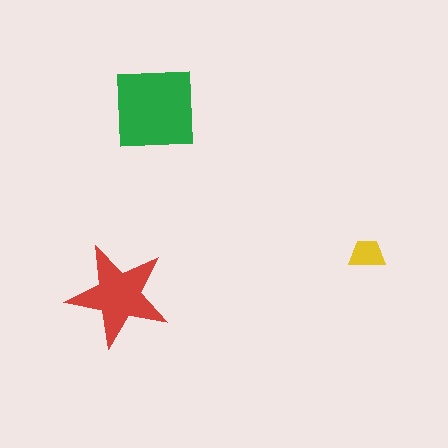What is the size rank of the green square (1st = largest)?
1st.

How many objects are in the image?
There are 3 objects in the image.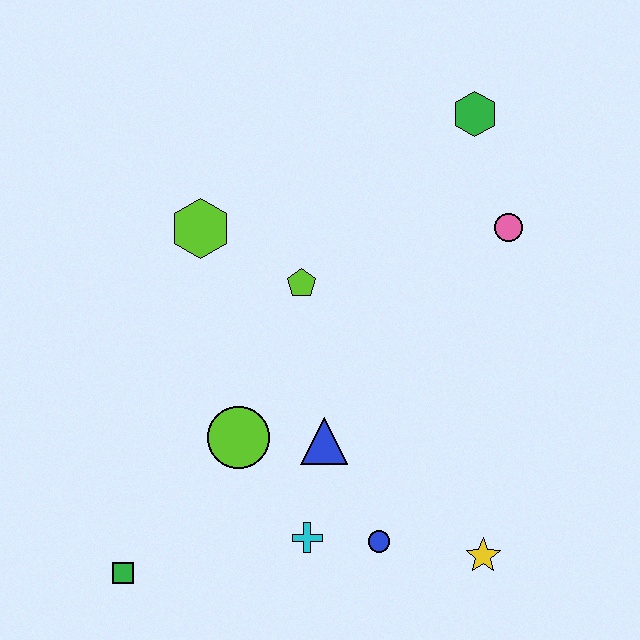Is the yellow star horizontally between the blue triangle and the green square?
No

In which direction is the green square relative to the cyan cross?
The green square is to the left of the cyan cross.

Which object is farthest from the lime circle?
The green hexagon is farthest from the lime circle.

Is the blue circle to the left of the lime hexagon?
No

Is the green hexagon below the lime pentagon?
No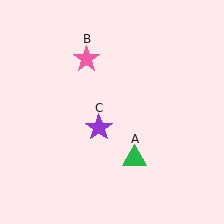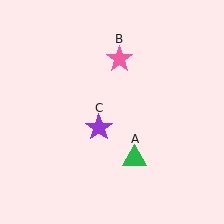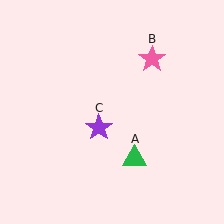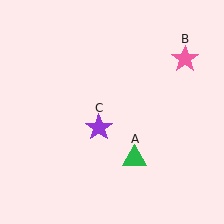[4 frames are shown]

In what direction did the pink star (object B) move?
The pink star (object B) moved right.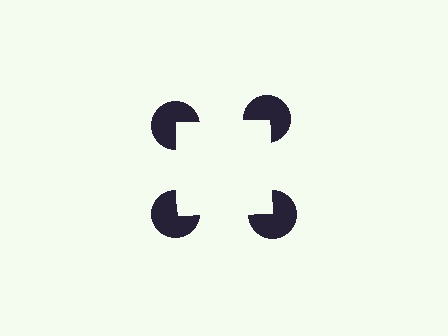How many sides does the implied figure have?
4 sides.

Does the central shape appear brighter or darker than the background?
It typically appears slightly brighter than the background, even though no actual brightness change is drawn.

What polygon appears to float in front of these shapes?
An illusory square — its edges are inferred from the aligned wedge cuts in the pac-man discs, not physically drawn.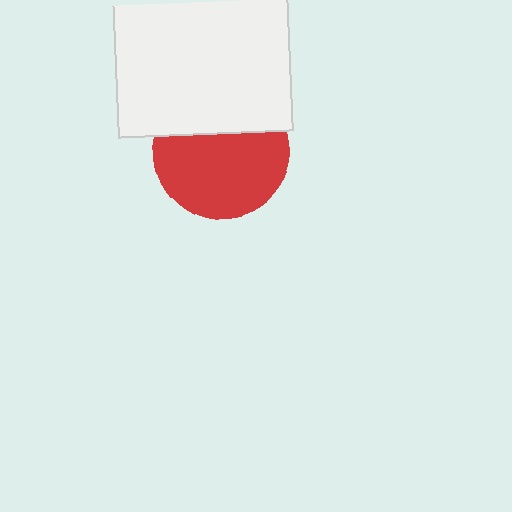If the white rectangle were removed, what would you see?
You would see the complete red circle.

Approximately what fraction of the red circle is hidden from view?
Roughly 35% of the red circle is hidden behind the white rectangle.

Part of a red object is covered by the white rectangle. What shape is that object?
It is a circle.